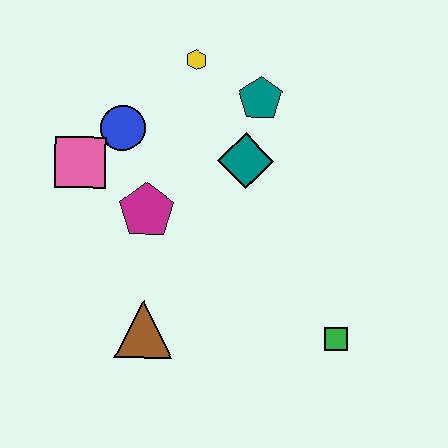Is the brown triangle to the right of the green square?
No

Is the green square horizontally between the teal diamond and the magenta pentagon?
No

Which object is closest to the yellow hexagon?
The teal pentagon is closest to the yellow hexagon.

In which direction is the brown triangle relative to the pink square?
The brown triangle is below the pink square.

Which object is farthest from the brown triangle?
The yellow hexagon is farthest from the brown triangle.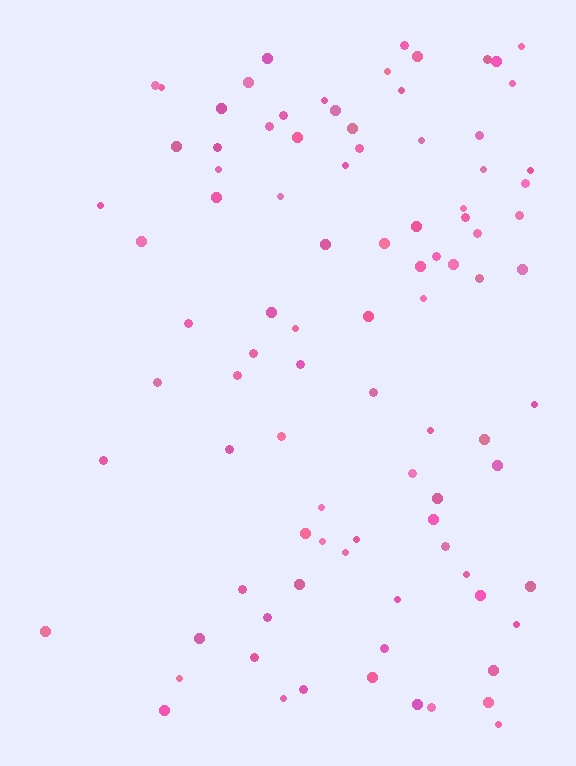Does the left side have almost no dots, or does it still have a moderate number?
Still a moderate number, just noticeably fewer than the right.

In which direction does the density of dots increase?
From left to right, with the right side densest.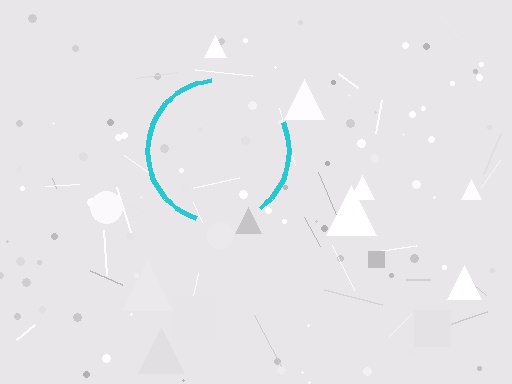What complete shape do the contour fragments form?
The contour fragments form a circle.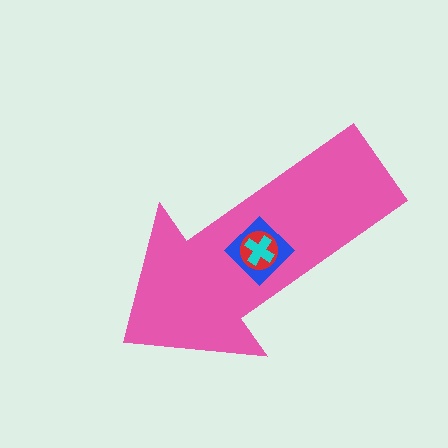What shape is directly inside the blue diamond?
The red circle.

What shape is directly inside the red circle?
The cyan cross.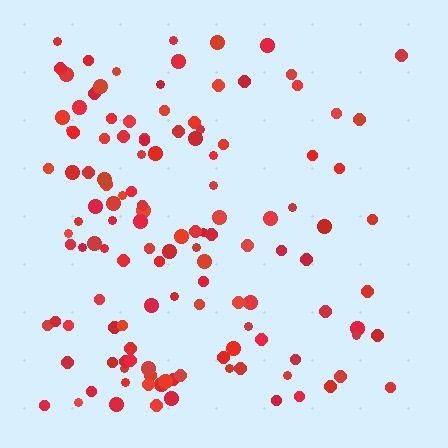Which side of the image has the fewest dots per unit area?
The right.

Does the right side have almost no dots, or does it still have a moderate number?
Still a moderate number, just noticeably fewer than the left.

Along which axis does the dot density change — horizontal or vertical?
Horizontal.